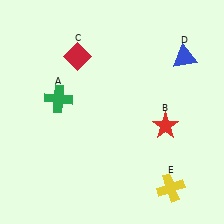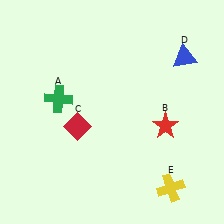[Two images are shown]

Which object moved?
The red diamond (C) moved down.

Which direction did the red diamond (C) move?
The red diamond (C) moved down.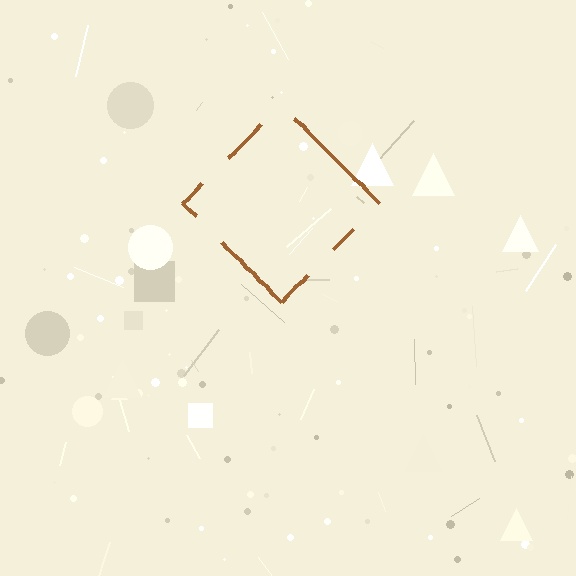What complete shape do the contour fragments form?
The contour fragments form a diamond.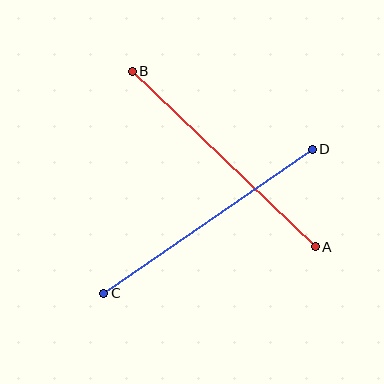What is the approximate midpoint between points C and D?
The midpoint is at approximately (208, 221) pixels.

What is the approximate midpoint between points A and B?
The midpoint is at approximately (224, 159) pixels.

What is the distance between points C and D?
The distance is approximately 253 pixels.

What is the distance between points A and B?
The distance is approximately 254 pixels.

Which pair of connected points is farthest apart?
Points A and B are farthest apart.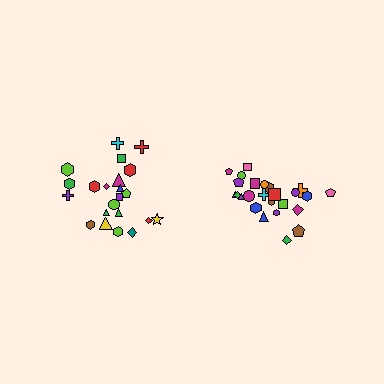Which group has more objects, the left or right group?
The right group.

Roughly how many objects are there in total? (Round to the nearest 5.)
Roughly 45 objects in total.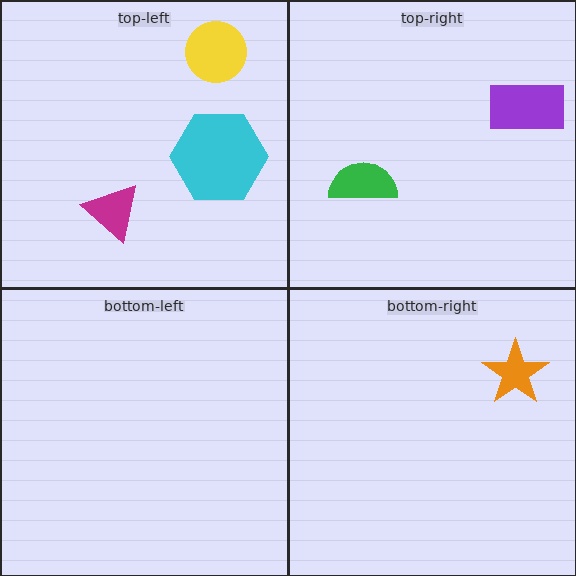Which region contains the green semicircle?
The top-right region.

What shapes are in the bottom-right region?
The orange star.